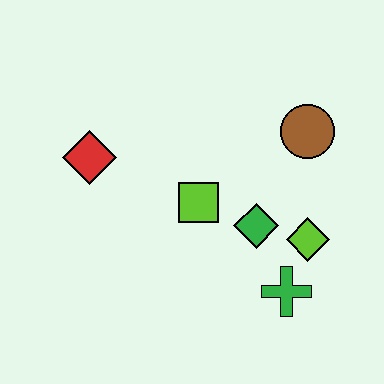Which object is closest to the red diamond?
The lime square is closest to the red diamond.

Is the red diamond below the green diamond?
No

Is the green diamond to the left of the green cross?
Yes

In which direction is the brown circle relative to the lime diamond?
The brown circle is above the lime diamond.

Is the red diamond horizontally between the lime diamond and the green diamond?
No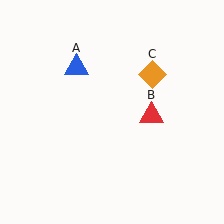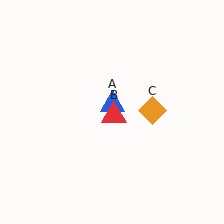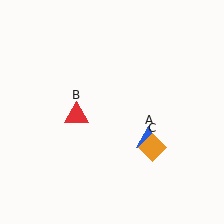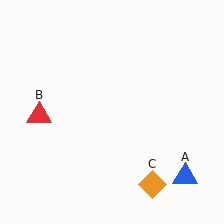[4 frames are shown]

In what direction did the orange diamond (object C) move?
The orange diamond (object C) moved down.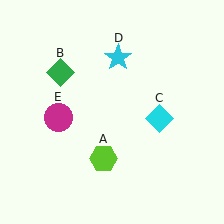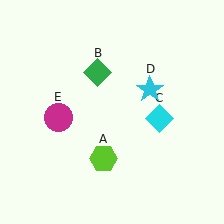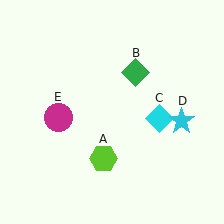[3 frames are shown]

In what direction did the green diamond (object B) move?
The green diamond (object B) moved right.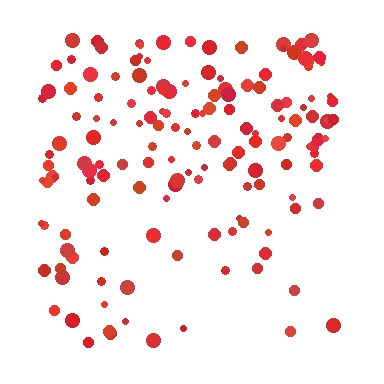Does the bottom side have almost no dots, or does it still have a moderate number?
Still a moderate number, just noticeably fewer than the top.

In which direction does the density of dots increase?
From bottom to top, with the top side densest.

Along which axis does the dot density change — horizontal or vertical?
Vertical.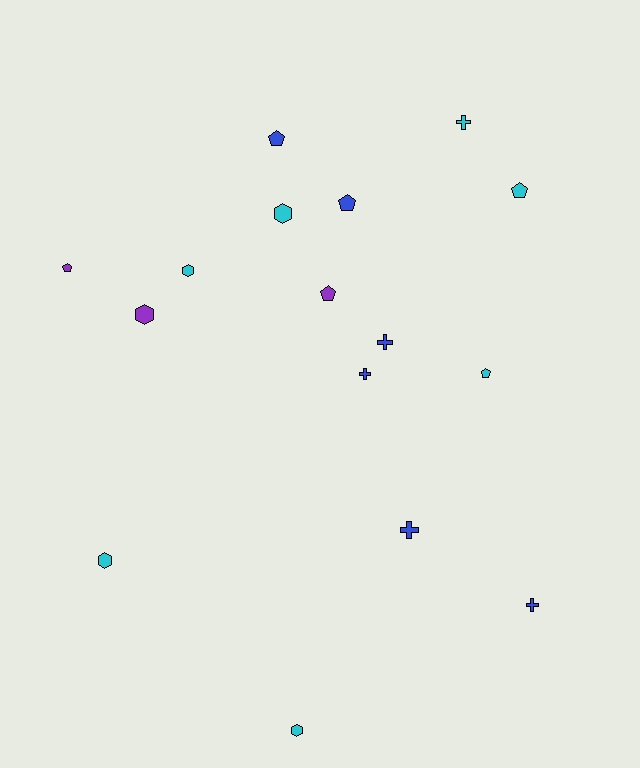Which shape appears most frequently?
Pentagon, with 6 objects.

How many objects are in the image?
There are 16 objects.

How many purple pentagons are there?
There are 2 purple pentagons.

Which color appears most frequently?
Cyan, with 7 objects.